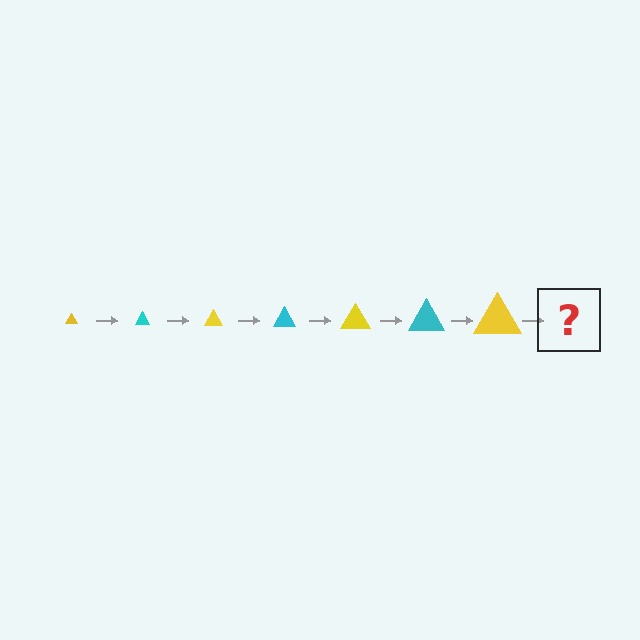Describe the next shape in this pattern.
It should be a cyan triangle, larger than the previous one.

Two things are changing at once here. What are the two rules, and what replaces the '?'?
The two rules are that the triangle grows larger each step and the color cycles through yellow and cyan. The '?' should be a cyan triangle, larger than the previous one.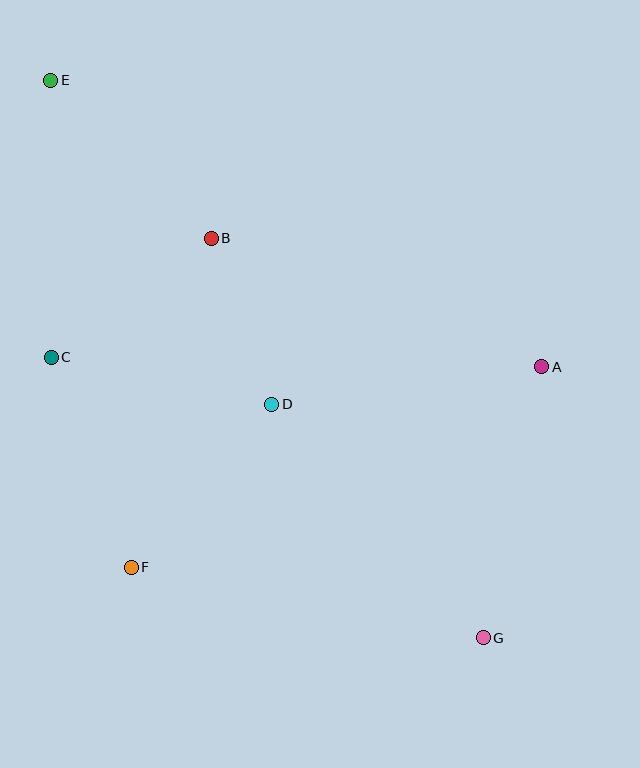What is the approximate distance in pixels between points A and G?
The distance between A and G is approximately 277 pixels.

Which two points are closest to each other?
Points B and D are closest to each other.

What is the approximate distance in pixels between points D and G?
The distance between D and G is approximately 315 pixels.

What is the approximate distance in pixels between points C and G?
The distance between C and G is approximately 515 pixels.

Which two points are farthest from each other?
Points E and G are farthest from each other.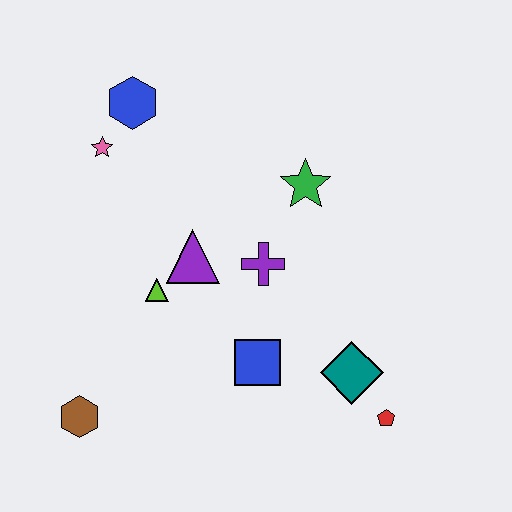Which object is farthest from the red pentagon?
The blue hexagon is farthest from the red pentagon.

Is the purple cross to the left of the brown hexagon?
No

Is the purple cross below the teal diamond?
No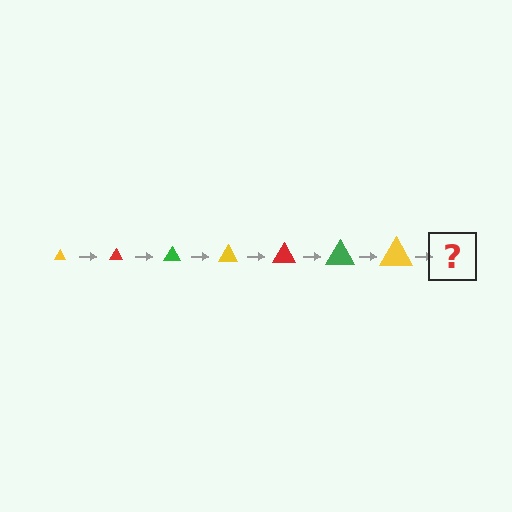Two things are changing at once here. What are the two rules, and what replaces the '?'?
The two rules are that the triangle grows larger each step and the color cycles through yellow, red, and green. The '?' should be a red triangle, larger than the previous one.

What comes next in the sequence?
The next element should be a red triangle, larger than the previous one.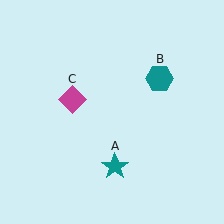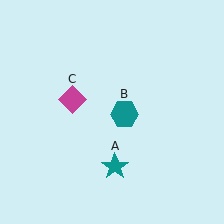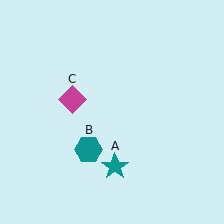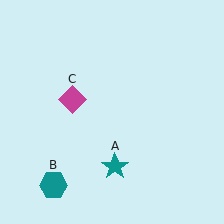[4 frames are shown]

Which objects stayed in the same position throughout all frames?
Teal star (object A) and magenta diamond (object C) remained stationary.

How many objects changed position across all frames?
1 object changed position: teal hexagon (object B).